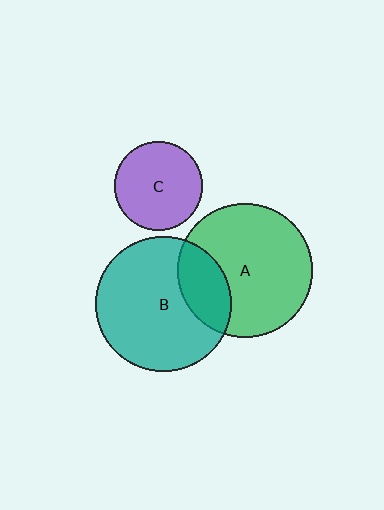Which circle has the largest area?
Circle B (teal).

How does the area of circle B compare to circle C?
Approximately 2.4 times.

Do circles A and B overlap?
Yes.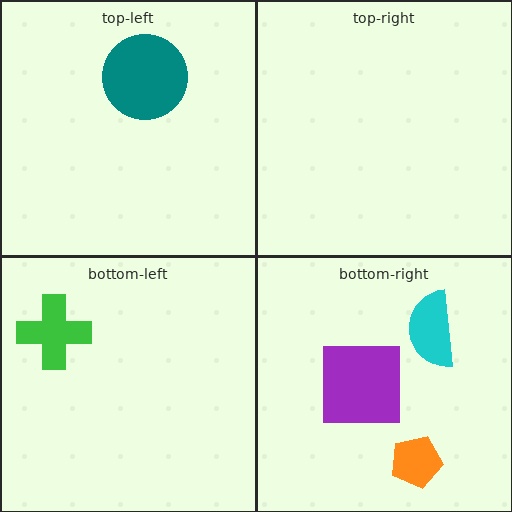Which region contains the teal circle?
The top-left region.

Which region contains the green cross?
The bottom-left region.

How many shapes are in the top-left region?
1.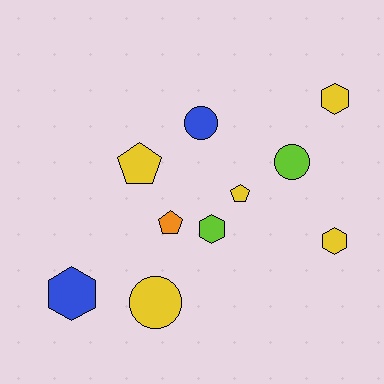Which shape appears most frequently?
Hexagon, with 4 objects.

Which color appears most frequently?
Yellow, with 5 objects.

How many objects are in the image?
There are 10 objects.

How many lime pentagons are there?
There are no lime pentagons.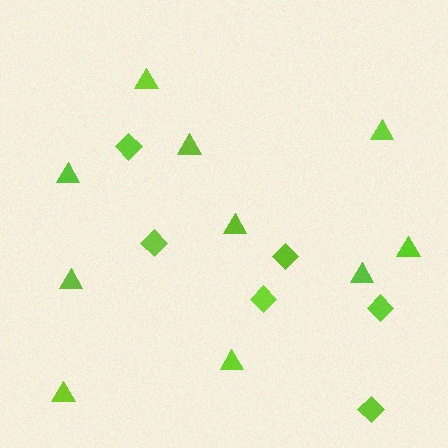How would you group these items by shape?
There are 2 groups: one group of diamonds (6) and one group of triangles (10).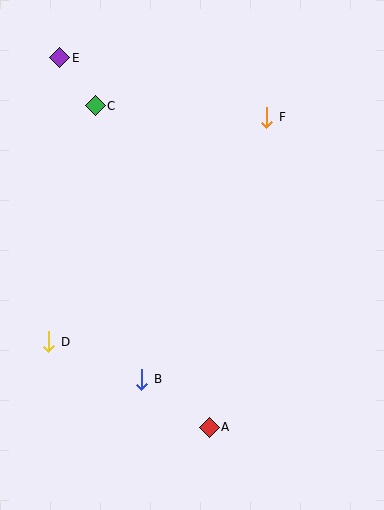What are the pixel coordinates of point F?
Point F is at (267, 117).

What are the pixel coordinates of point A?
Point A is at (209, 427).